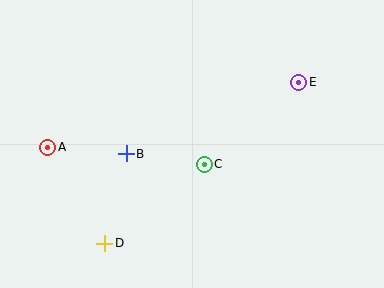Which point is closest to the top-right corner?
Point E is closest to the top-right corner.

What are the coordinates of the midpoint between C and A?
The midpoint between C and A is at (126, 156).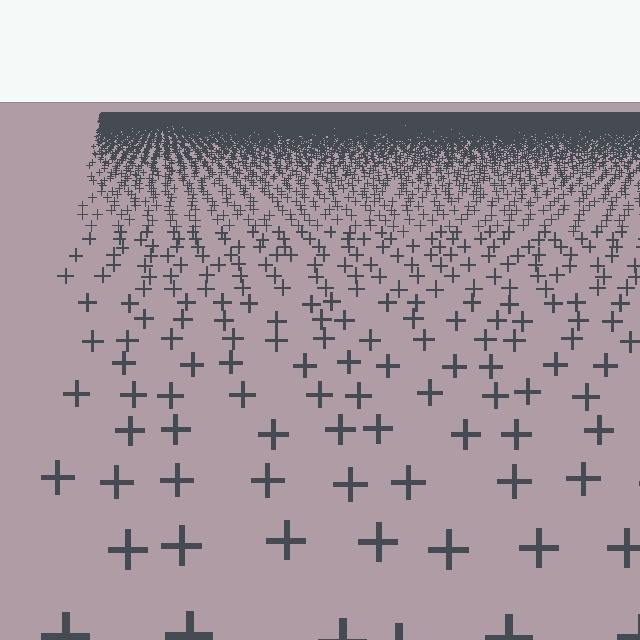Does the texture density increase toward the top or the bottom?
Density increases toward the top.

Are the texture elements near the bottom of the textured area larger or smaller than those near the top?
Larger. Near the bottom, elements are closer to the viewer and appear at a bigger on-screen size.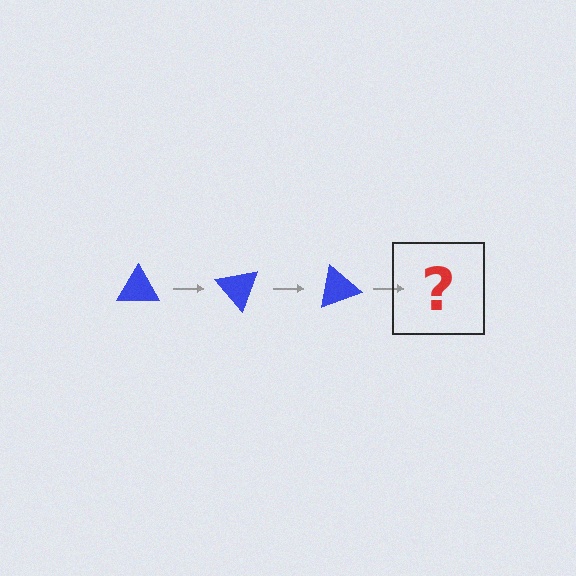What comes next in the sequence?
The next element should be a blue triangle rotated 150 degrees.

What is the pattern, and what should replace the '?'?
The pattern is that the triangle rotates 50 degrees each step. The '?' should be a blue triangle rotated 150 degrees.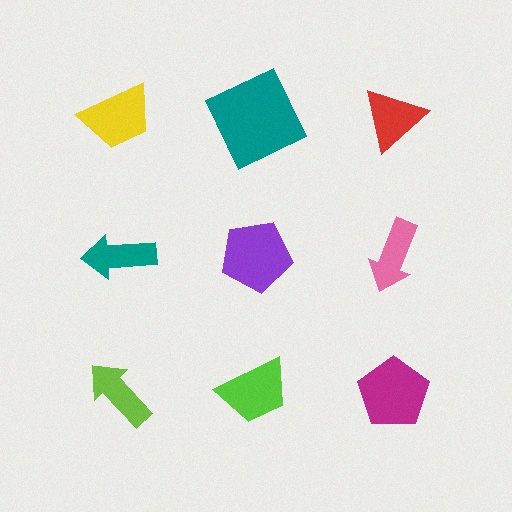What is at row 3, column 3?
A magenta pentagon.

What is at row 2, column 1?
A teal arrow.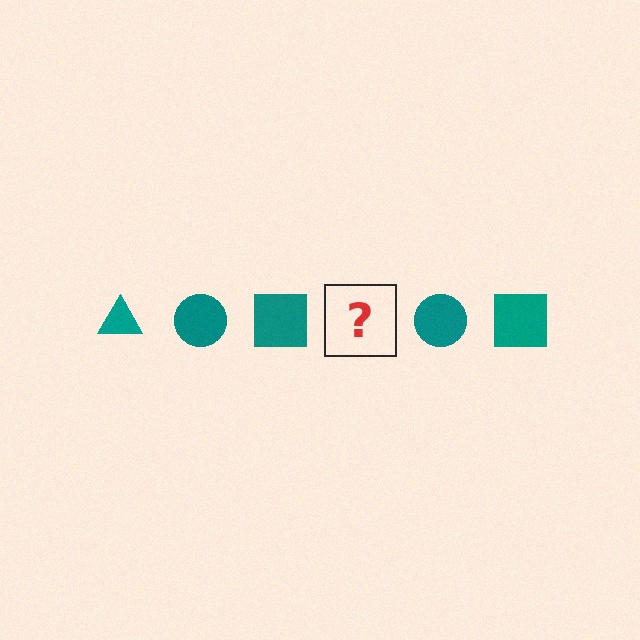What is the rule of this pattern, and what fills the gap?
The rule is that the pattern cycles through triangle, circle, square shapes in teal. The gap should be filled with a teal triangle.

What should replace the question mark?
The question mark should be replaced with a teal triangle.